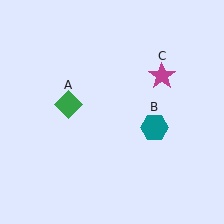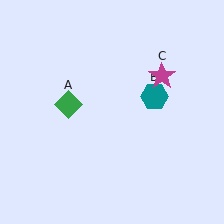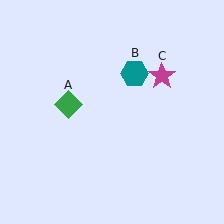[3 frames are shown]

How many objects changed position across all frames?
1 object changed position: teal hexagon (object B).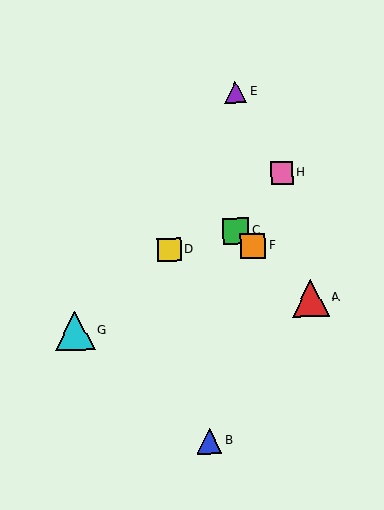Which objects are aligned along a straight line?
Objects A, C, F are aligned along a straight line.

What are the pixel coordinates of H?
Object H is at (282, 173).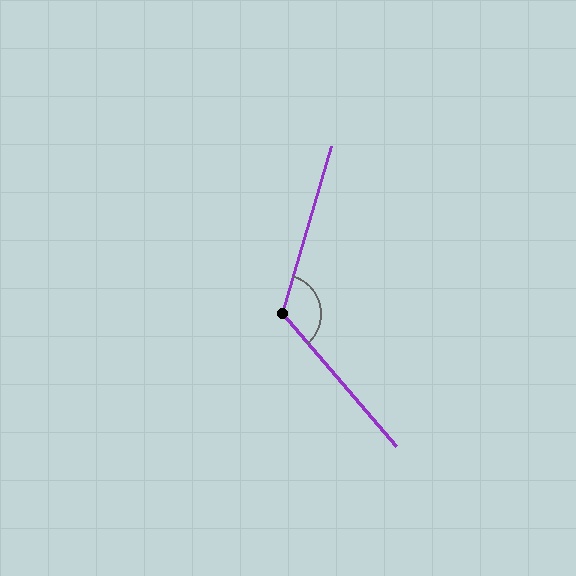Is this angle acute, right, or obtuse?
It is obtuse.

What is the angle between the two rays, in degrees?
Approximately 123 degrees.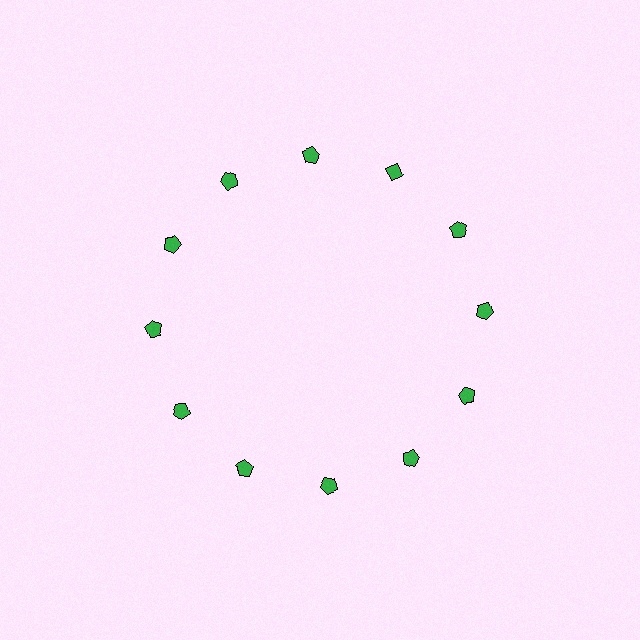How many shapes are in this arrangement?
There are 12 shapes arranged in a ring pattern.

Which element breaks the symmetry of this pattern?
The green diamond at roughly the 1 o'clock position breaks the symmetry. All other shapes are green pentagons.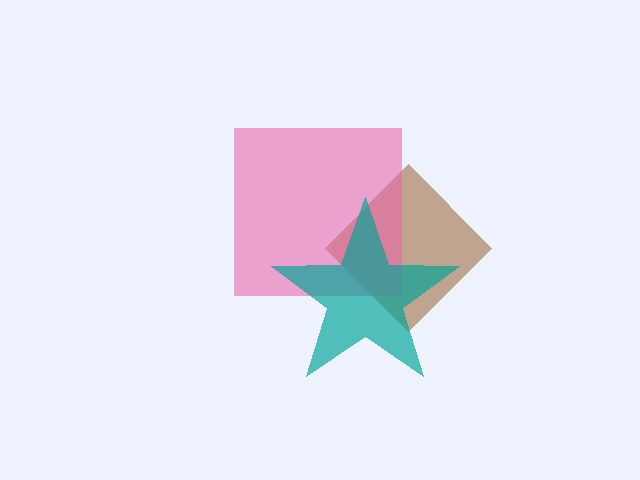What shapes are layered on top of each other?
The layered shapes are: a brown diamond, a pink square, a teal star.